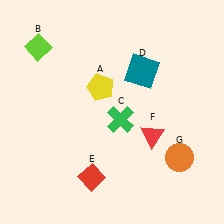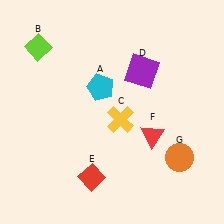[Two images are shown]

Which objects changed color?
A changed from yellow to cyan. C changed from green to yellow. D changed from teal to purple.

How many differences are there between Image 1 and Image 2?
There are 3 differences between the two images.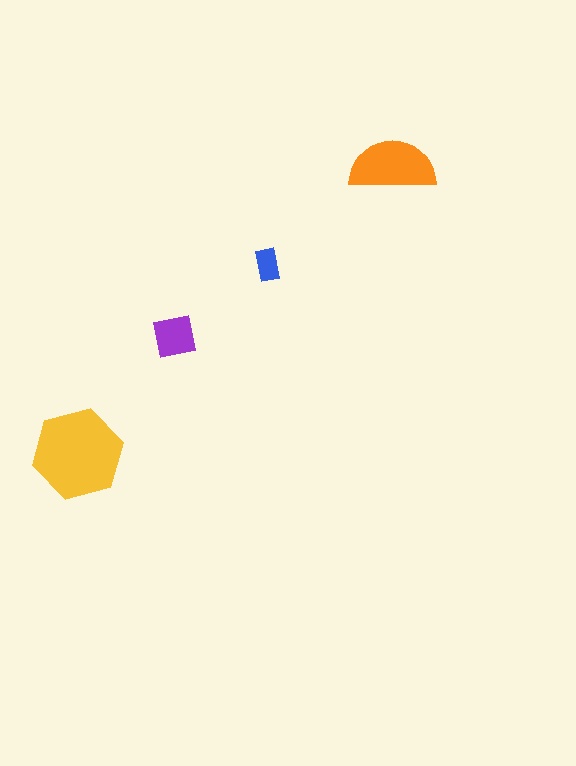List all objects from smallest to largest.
The blue rectangle, the purple square, the orange semicircle, the yellow hexagon.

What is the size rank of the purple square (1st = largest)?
3rd.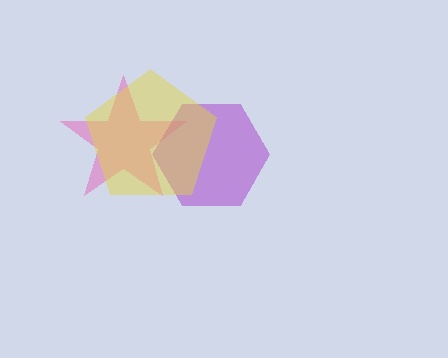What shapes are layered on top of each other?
The layered shapes are: a pink star, a purple hexagon, a yellow pentagon.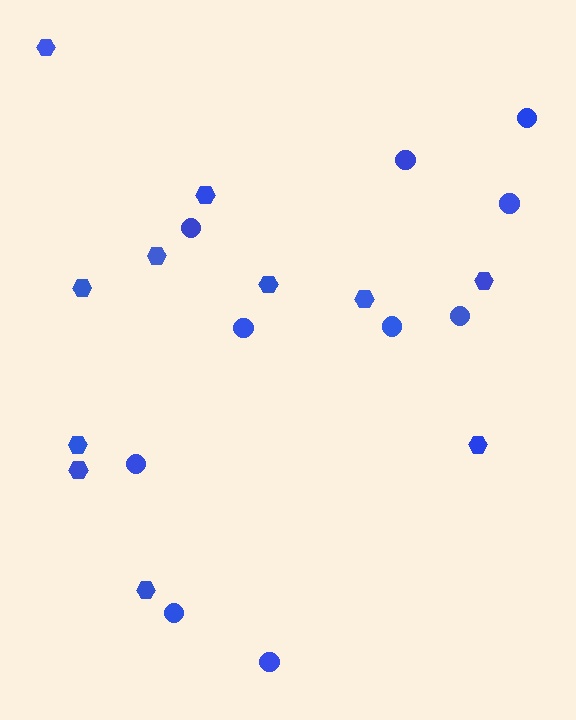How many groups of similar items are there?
There are 2 groups: one group of hexagons (11) and one group of circles (10).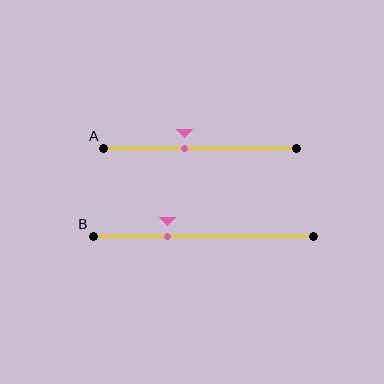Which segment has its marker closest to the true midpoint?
Segment A has its marker closest to the true midpoint.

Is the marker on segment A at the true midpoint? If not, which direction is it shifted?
No, the marker on segment A is shifted to the left by about 8% of the segment length.